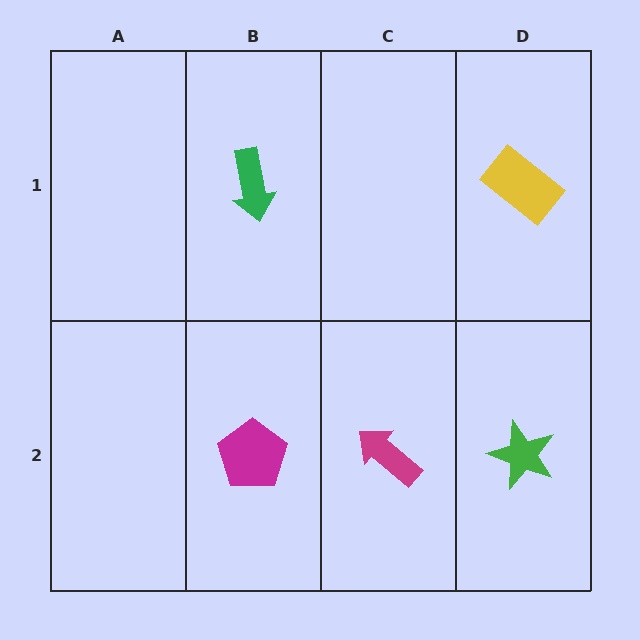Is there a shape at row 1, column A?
No, that cell is empty.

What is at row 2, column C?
A magenta arrow.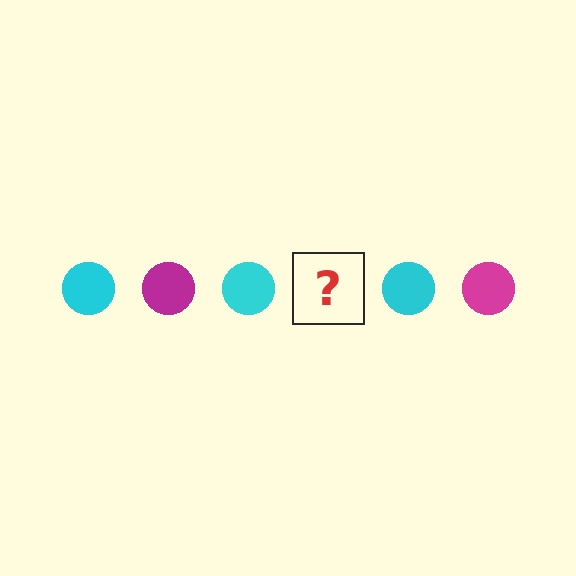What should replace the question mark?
The question mark should be replaced with a magenta circle.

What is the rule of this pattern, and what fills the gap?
The rule is that the pattern cycles through cyan, magenta circles. The gap should be filled with a magenta circle.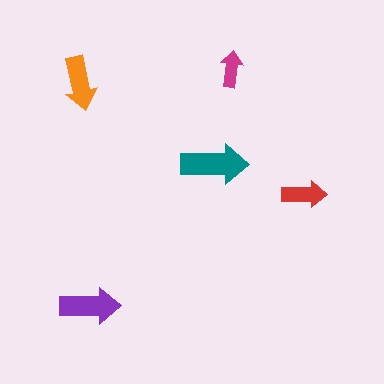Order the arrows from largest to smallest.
the teal one, the purple one, the orange one, the red one, the magenta one.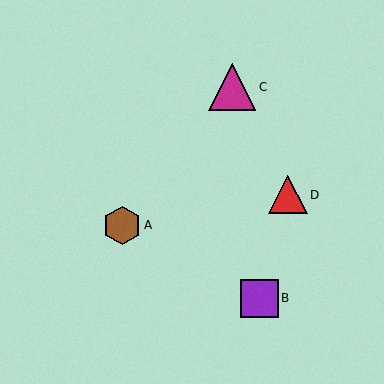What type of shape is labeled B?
Shape B is a purple square.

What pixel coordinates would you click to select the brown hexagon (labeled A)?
Click at (122, 225) to select the brown hexagon A.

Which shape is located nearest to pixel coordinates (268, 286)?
The purple square (labeled B) at (259, 298) is nearest to that location.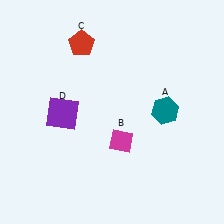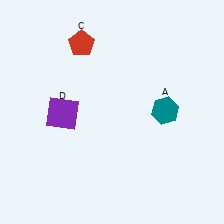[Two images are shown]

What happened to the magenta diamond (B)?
The magenta diamond (B) was removed in Image 2. It was in the bottom-right area of Image 1.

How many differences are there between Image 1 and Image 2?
There is 1 difference between the two images.